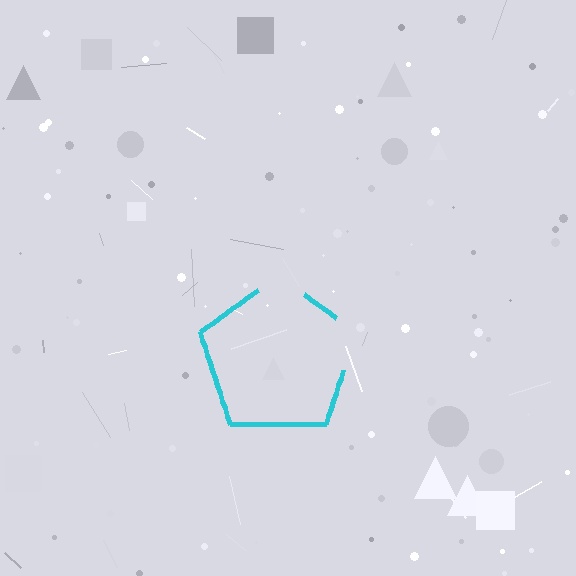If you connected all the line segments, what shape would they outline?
They would outline a pentagon.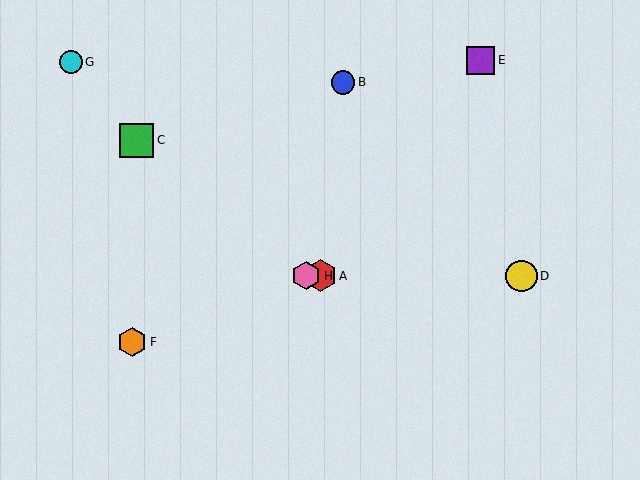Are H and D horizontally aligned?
Yes, both are at y≈276.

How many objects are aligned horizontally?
3 objects (A, D, H) are aligned horizontally.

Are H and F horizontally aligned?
No, H is at y≈276 and F is at y≈342.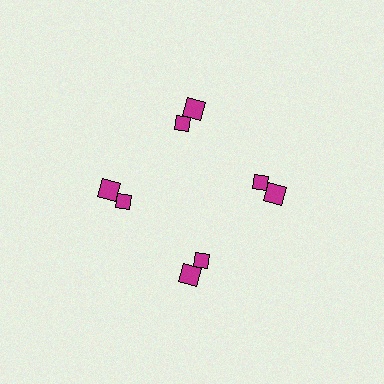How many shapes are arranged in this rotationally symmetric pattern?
There are 8 shapes, arranged in 4 groups of 2.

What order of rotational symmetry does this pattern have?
This pattern has 4-fold rotational symmetry.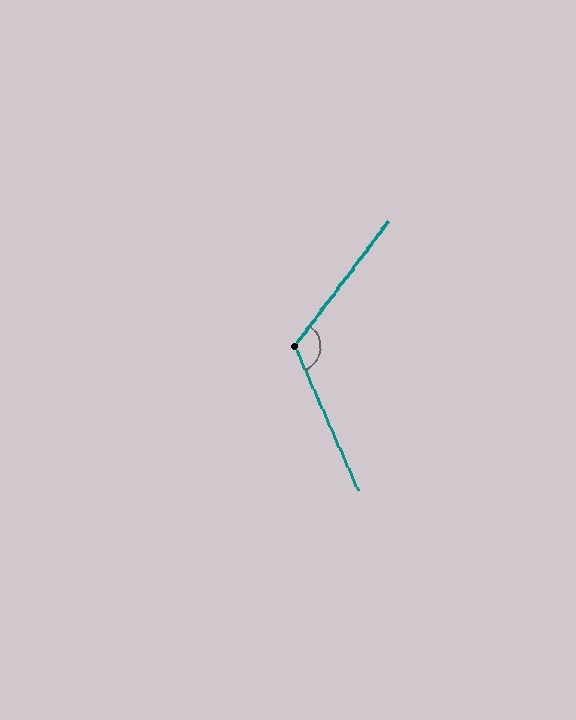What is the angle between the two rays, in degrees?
Approximately 119 degrees.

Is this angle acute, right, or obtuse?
It is obtuse.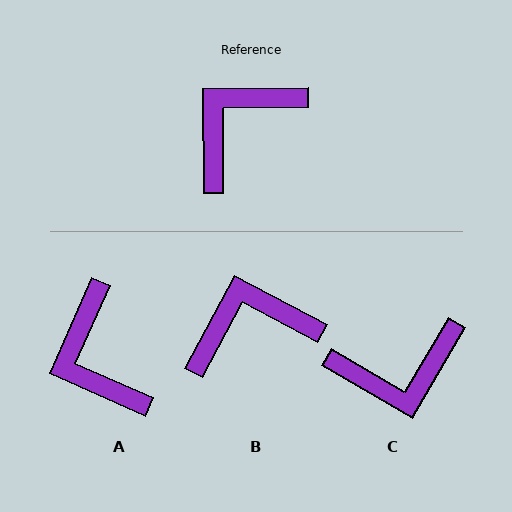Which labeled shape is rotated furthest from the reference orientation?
C, about 149 degrees away.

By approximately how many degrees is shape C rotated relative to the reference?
Approximately 149 degrees counter-clockwise.